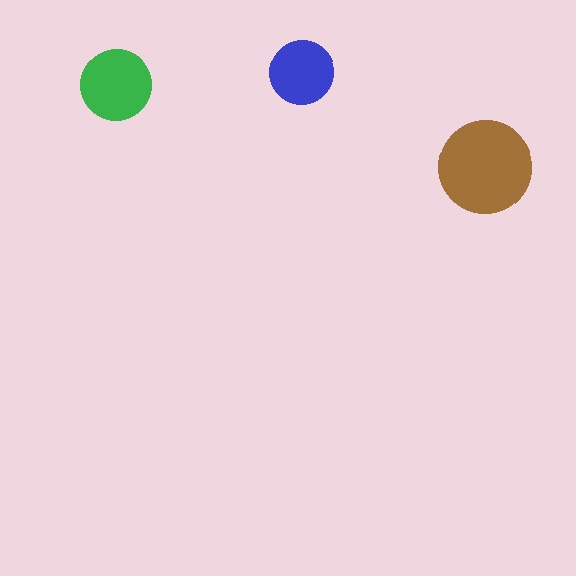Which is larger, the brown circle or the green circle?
The brown one.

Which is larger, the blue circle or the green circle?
The green one.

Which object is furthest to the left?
The green circle is leftmost.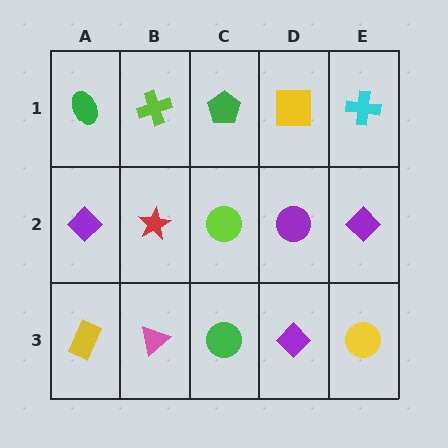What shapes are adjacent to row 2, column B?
A lime cross (row 1, column B), a pink triangle (row 3, column B), a purple diamond (row 2, column A), a lime circle (row 2, column C).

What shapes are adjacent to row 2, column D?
A yellow square (row 1, column D), a purple diamond (row 3, column D), a lime circle (row 2, column C), a purple diamond (row 2, column E).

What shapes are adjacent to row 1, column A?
A purple diamond (row 2, column A), a lime cross (row 1, column B).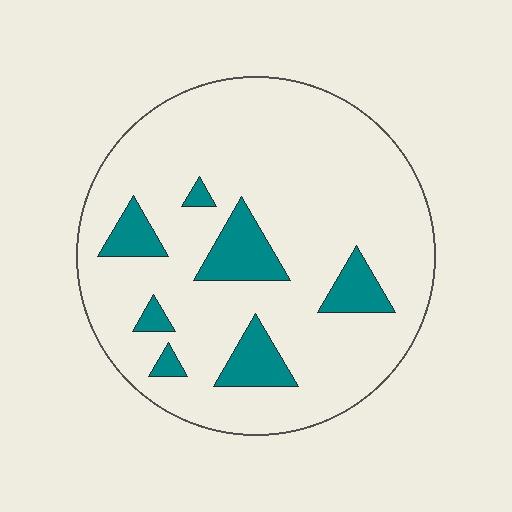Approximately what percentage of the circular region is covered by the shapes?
Approximately 15%.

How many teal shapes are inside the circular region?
7.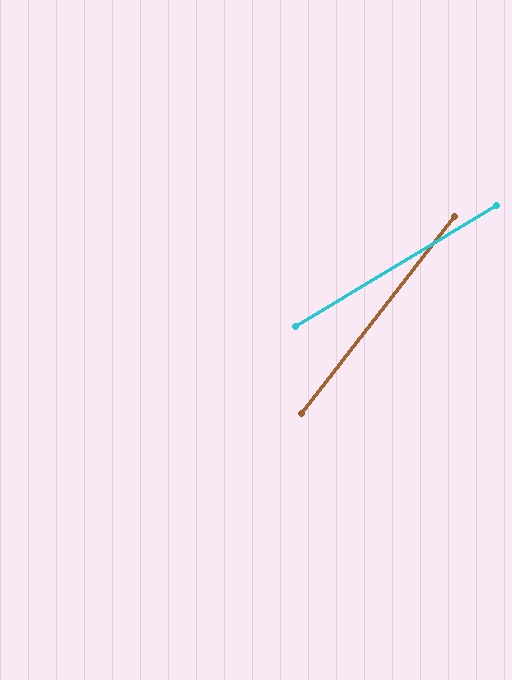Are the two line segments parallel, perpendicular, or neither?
Neither parallel nor perpendicular — they differ by about 21°.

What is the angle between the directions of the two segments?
Approximately 21 degrees.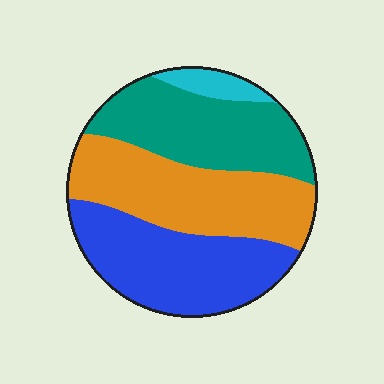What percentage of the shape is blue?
Blue takes up about one third (1/3) of the shape.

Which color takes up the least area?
Cyan, at roughly 5%.